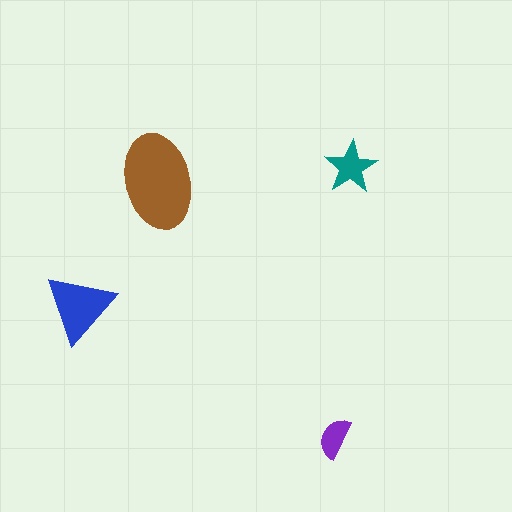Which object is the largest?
The brown ellipse.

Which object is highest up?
The teal star is topmost.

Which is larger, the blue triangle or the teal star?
The blue triangle.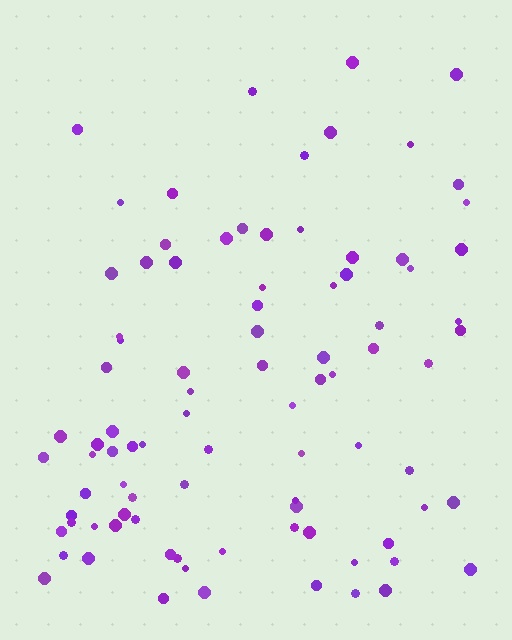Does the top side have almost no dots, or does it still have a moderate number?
Still a moderate number, just noticeably fewer than the bottom.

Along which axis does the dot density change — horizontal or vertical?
Vertical.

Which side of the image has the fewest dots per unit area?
The top.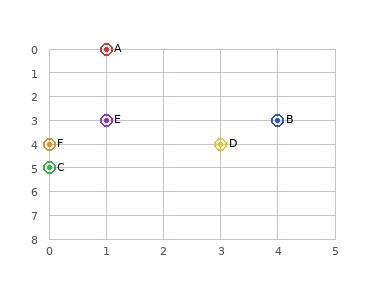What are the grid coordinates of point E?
Point E is at grid coordinates (1, 3).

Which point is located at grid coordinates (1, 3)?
Point E is at (1, 3).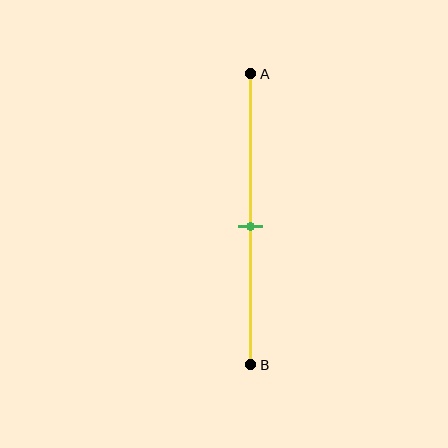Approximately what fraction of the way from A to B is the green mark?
The green mark is approximately 50% of the way from A to B.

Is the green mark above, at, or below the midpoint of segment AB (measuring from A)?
The green mark is approximately at the midpoint of segment AB.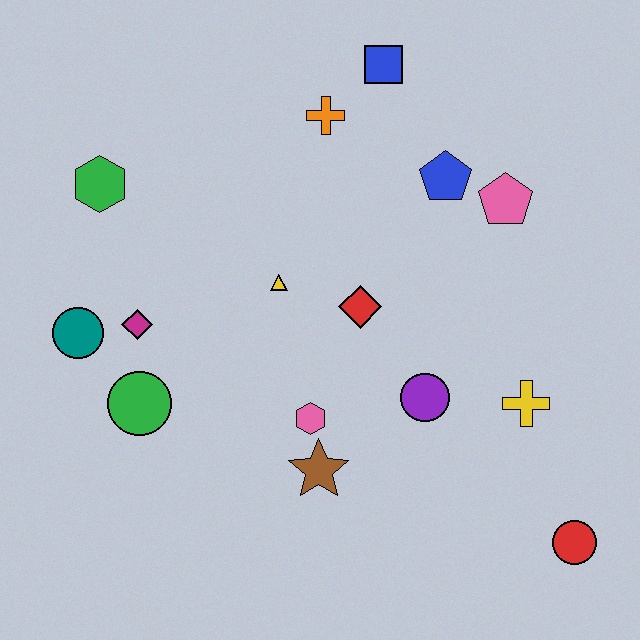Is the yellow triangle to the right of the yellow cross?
No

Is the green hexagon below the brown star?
No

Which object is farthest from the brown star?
The blue square is farthest from the brown star.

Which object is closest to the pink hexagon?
The brown star is closest to the pink hexagon.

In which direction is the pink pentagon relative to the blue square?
The pink pentagon is below the blue square.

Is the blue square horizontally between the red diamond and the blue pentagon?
Yes